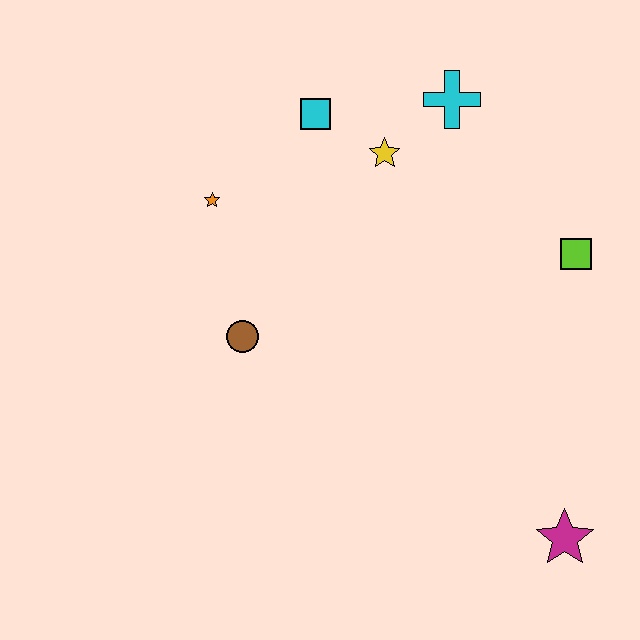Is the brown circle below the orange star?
Yes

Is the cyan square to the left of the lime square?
Yes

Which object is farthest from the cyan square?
The magenta star is farthest from the cyan square.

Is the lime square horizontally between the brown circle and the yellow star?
No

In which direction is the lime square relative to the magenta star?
The lime square is above the magenta star.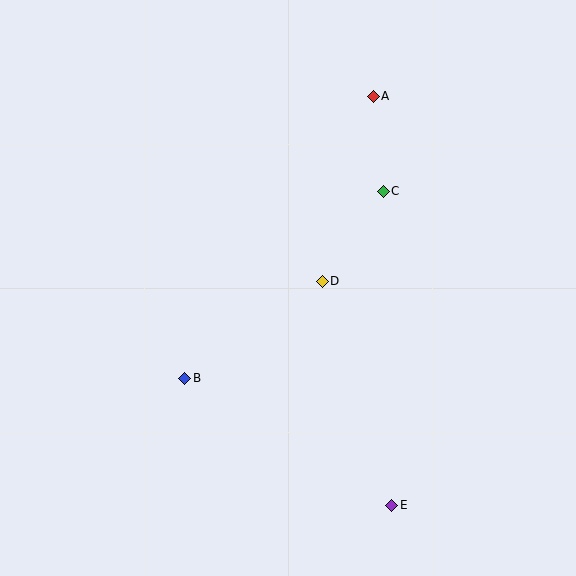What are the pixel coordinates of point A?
Point A is at (373, 96).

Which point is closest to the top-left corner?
Point A is closest to the top-left corner.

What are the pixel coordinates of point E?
Point E is at (392, 505).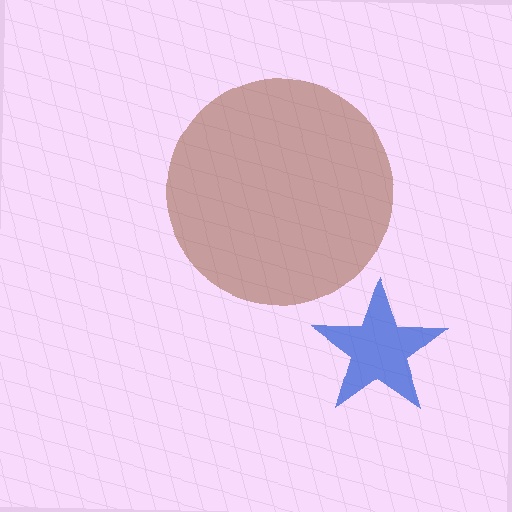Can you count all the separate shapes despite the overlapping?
Yes, there are 2 separate shapes.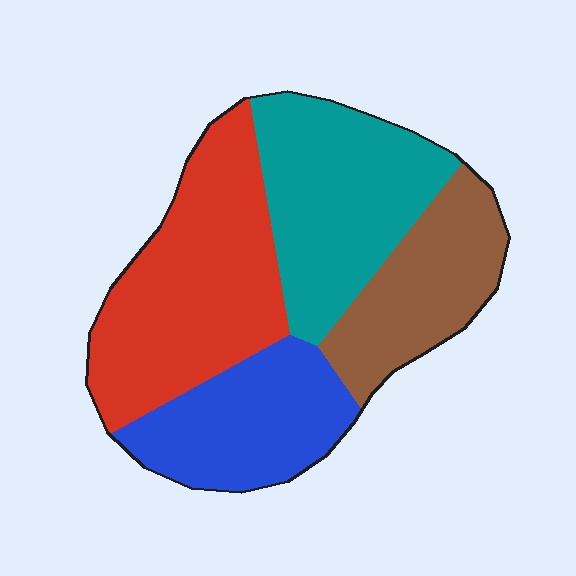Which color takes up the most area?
Red, at roughly 35%.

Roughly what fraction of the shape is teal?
Teal covers roughly 25% of the shape.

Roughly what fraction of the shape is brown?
Brown covers roughly 20% of the shape.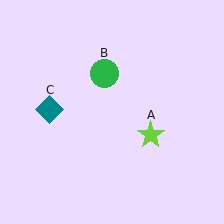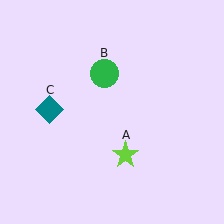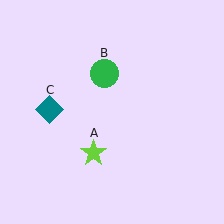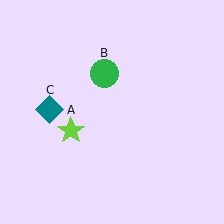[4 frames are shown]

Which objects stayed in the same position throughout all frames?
Green circle (object B) and teal diamond (object C) remained stationary.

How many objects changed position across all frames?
1 object changed position: lime star (object A).